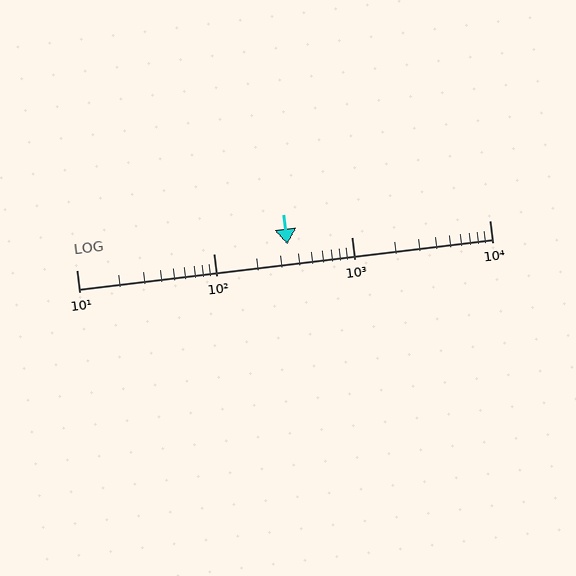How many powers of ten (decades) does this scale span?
The scale spans 3 decades, from 10 to 10000.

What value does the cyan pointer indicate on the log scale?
The pointer indicates approximately 340.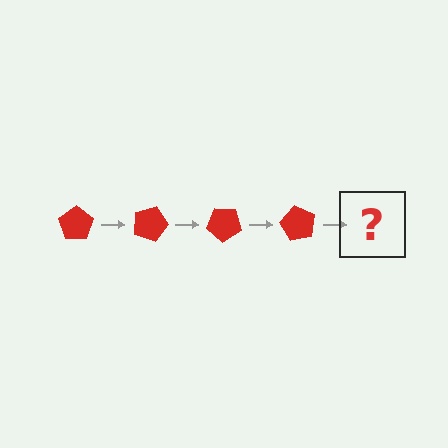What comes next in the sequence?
The next element should be a red pentagon rotated 80 degrees.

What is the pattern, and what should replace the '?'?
The pattern is that the pentagon rotates 20 degrees each step. The '?' should be a red pentagon rotated 80 degrees.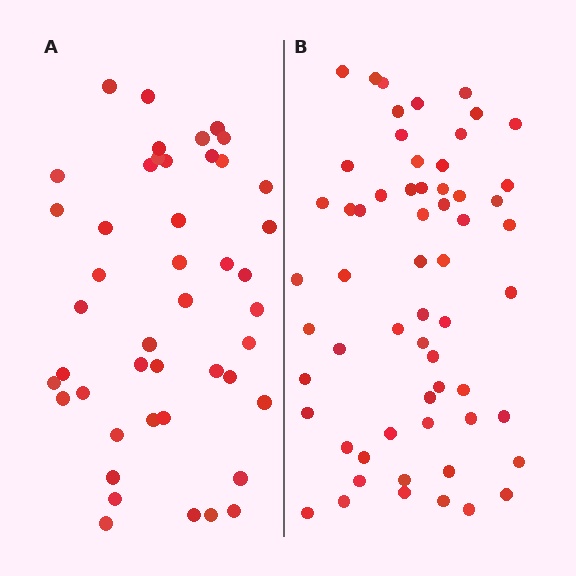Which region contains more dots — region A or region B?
Region B (the right region) has more dots.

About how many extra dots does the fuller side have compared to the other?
Region B has approximately 15 more dots than region A.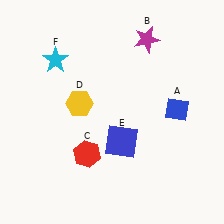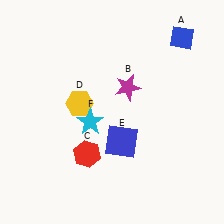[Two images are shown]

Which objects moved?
The objects that moved are: the blue diamond (A), the magenta star (B), the cyan star (F).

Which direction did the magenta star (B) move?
The magenta star (B) moved down.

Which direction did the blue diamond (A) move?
The blue diamond (A) moved up.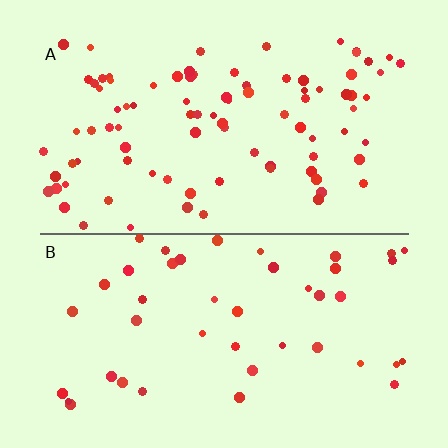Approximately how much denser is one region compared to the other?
Approximately 2.0× — region A over region B.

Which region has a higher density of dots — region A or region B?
A (the top).